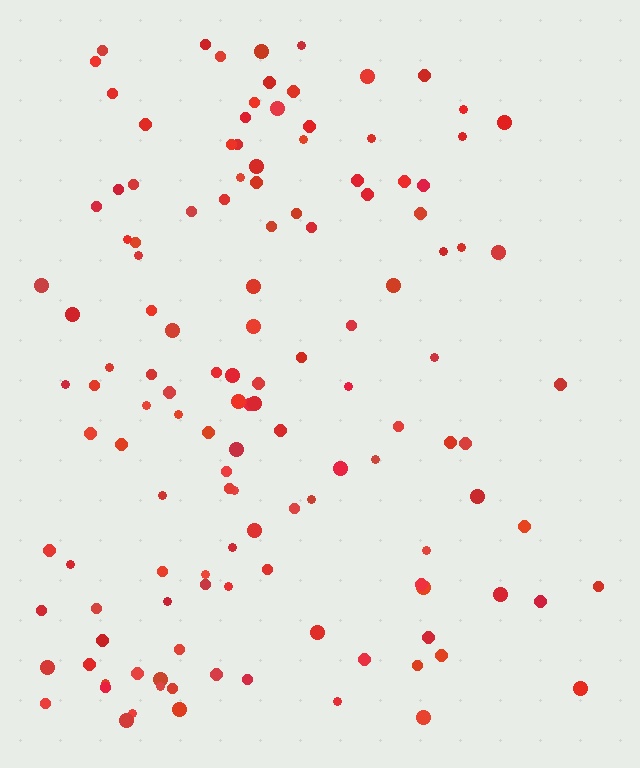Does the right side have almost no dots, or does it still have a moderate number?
Still a moderate number, just noticeably fewer than the left.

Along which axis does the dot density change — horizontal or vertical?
Horizontal.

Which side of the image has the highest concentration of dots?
The left.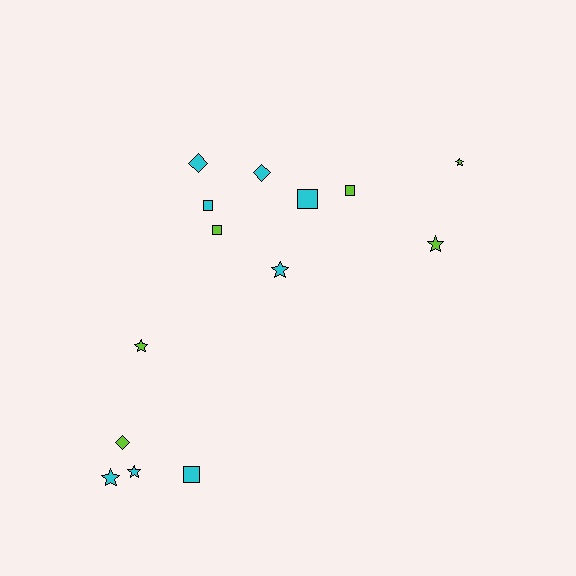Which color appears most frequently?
Cyan, with 8 objects.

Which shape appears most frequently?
Star, with 6 objects.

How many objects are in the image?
There are 14 objects.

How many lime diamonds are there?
There is 1 lime diamond.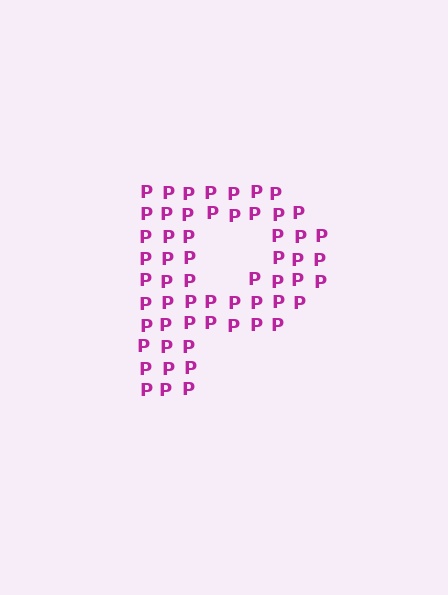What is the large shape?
The large shape is the letter P.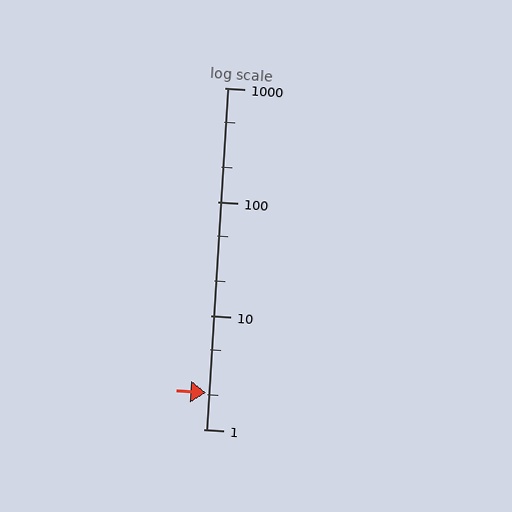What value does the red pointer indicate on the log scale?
The pointer indicates approximately 2.1.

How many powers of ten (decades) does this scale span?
The scale spans 3 decades, from 1 to 1000.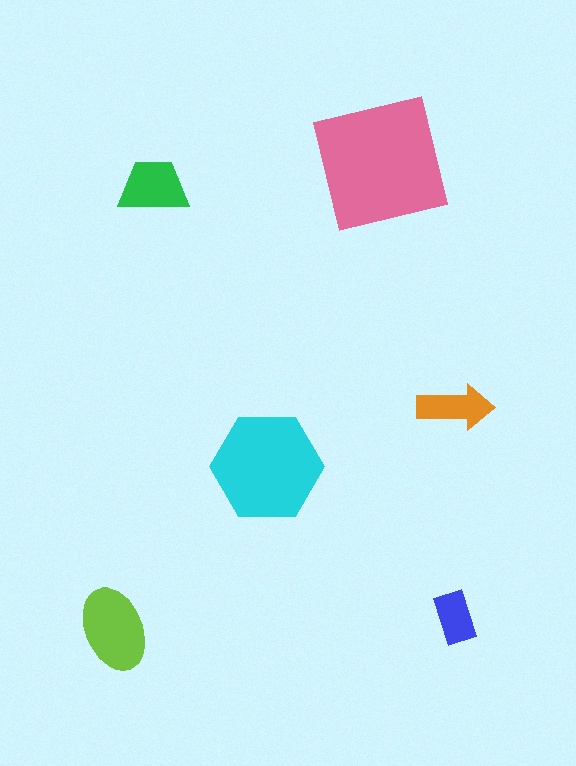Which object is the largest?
The pink square.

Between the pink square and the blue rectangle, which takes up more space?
The pink square.